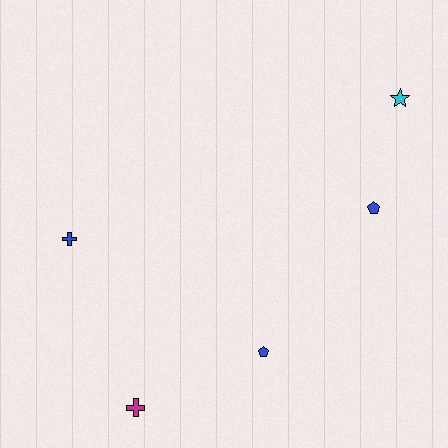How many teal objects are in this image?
There are no teal objects.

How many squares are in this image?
There are no squares.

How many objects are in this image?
There are 5 objects.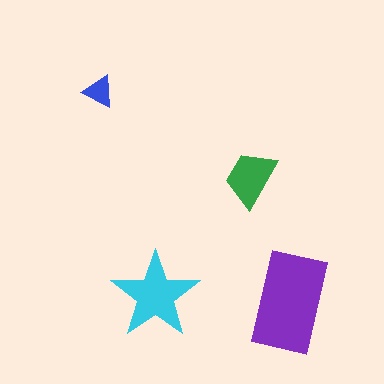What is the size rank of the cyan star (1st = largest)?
2nd.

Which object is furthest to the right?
The purple rectangle is rightmost.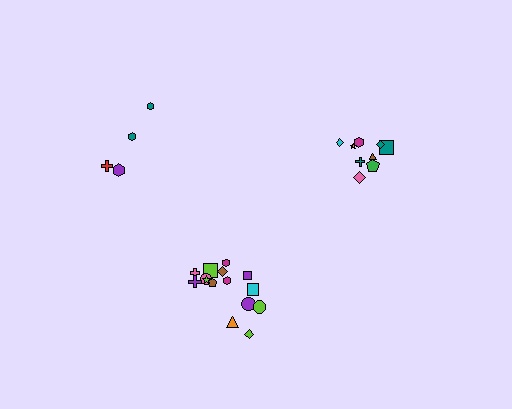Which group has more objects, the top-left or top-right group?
The top-right group.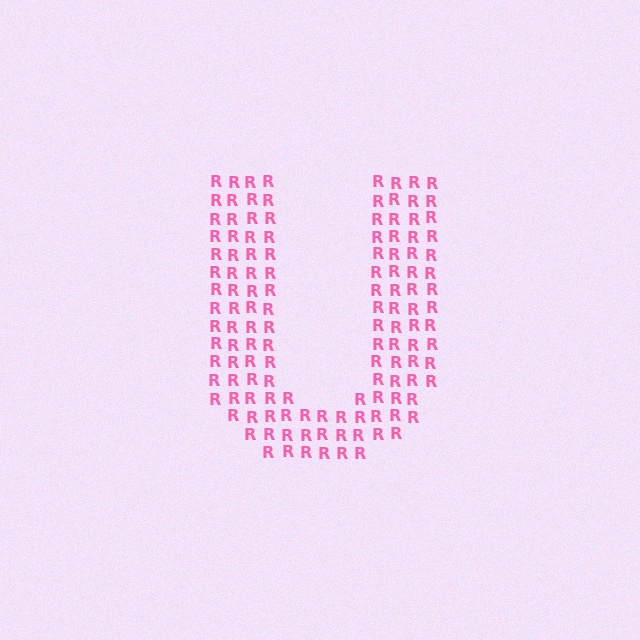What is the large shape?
The large shape is the letter U.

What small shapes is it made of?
It is made of small letter R's.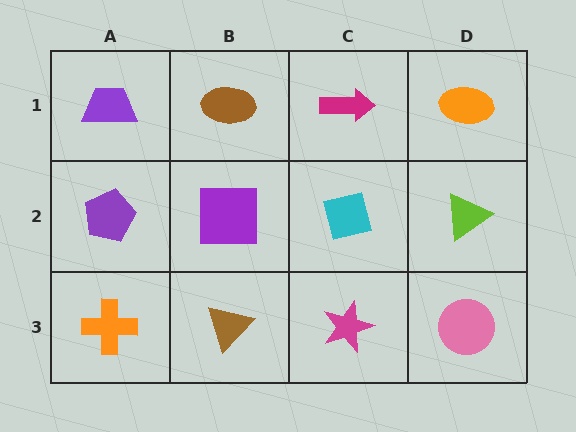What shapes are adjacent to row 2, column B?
A brown ellipse (row 1, column B), a brown triangle (row 3, column B), a purple pentagon (row 2, column A), a cyan square (row 2, column C).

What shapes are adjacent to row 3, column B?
A purple square (row 2, column B), an orange cross (row 3, column A), a magenta star (row 3, column C).